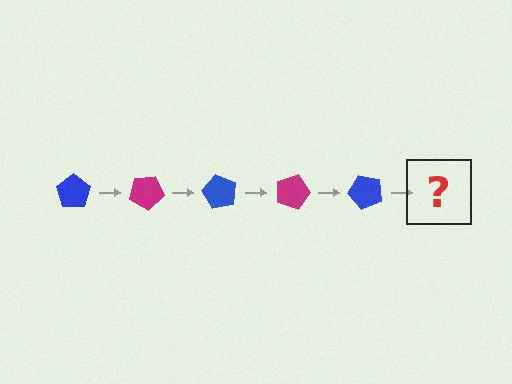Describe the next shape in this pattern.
It should be a magenta pentagon, rotated 150 degrees from the start.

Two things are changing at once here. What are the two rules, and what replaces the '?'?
The two rules are that it rotates 30 degrees each step and the color cycles through blue and magenta. The '?' should be a magenta pentagon, rotated 150 degrees from the start.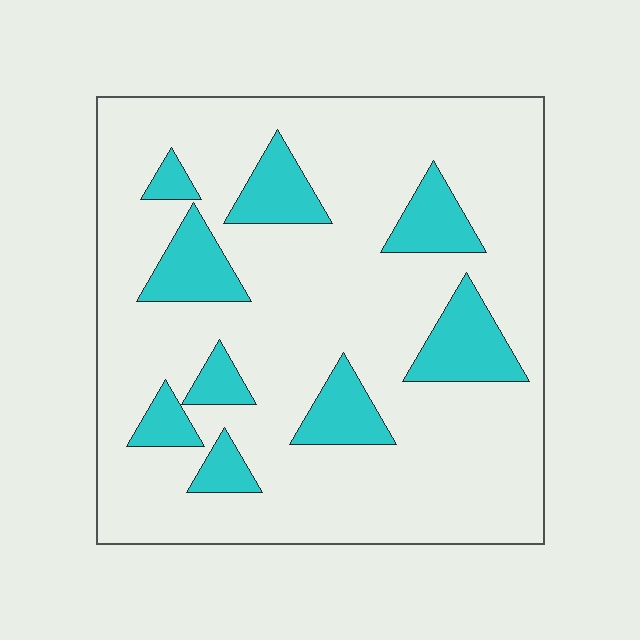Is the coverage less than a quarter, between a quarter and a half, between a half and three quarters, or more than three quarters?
Less than a quarter.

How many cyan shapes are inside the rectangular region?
9.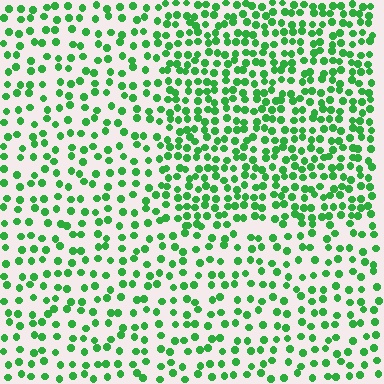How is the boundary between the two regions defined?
The boundary is defined by a change in element density (approximately 1.8x ratio). All elements are the same color, size, and shape.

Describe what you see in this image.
The image contains small green elements arranged at two different densities. A rectangle-shaped region is visible where the elements are more densely packed than the surrounding area.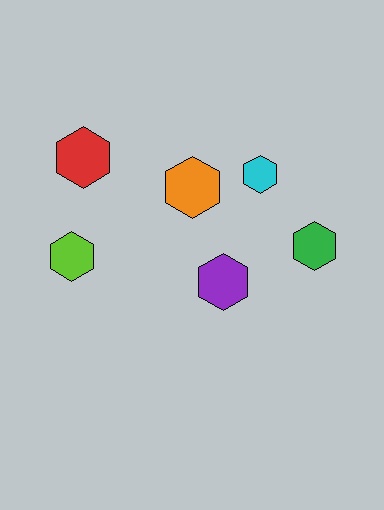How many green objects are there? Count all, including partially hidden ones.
There is 1 green object.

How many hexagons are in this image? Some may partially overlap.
There are 6 hexagons.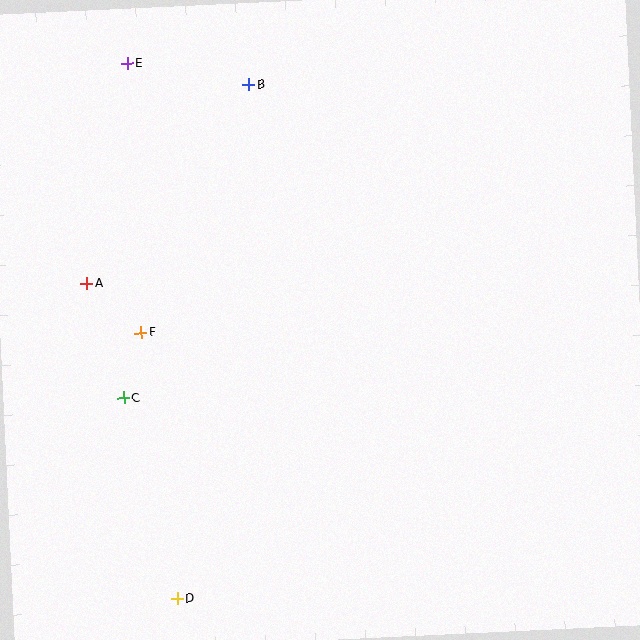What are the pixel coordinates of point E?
Point E is at (127, 63).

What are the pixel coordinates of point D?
Point D is at (177, 599).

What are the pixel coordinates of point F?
Point F is at (141, 333).